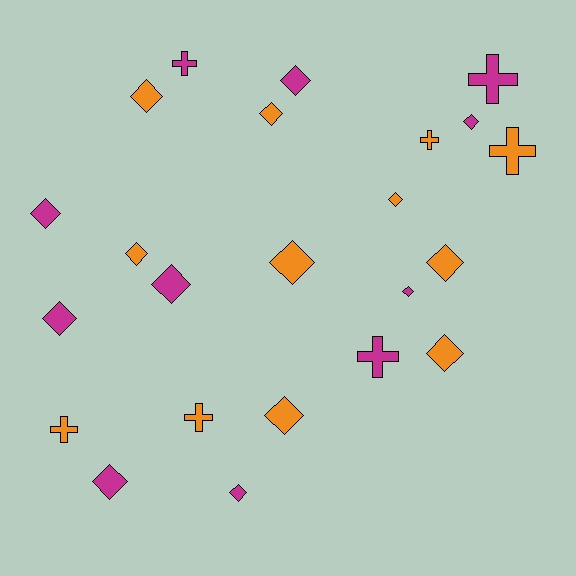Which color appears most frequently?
Orange, with 12 objects.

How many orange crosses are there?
There are 4 orange crosses.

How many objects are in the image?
There are 23 objects.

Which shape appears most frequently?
Diamond, with 16 objects.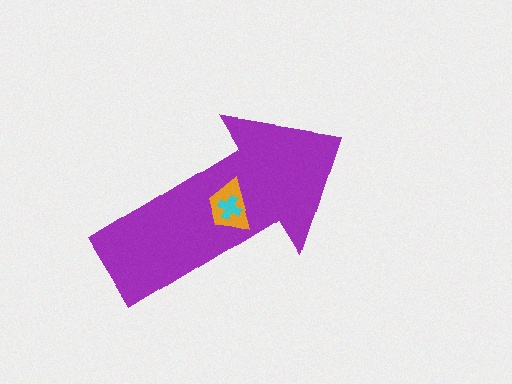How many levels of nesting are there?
3.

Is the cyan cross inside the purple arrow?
Yes.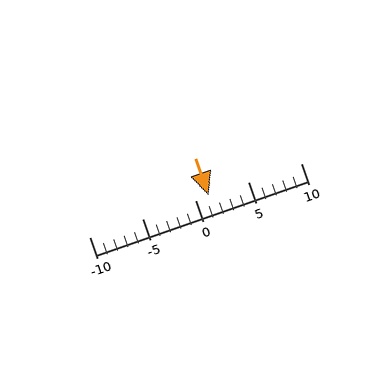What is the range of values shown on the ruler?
The ruler shows values from -10 to 10.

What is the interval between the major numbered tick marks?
The major tick marks are spaced 5 units apart.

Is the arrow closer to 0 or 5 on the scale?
The arrow is closer to 0.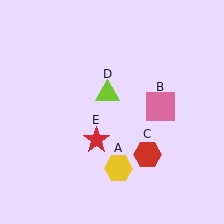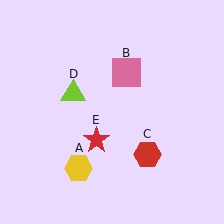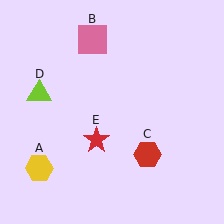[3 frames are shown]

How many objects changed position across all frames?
3 objects changed position: yellow hexagon (object A), pink square (object B), lime triangle (object D).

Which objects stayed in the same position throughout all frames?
Red hexagon (object C) and red star (object E) remained stationary.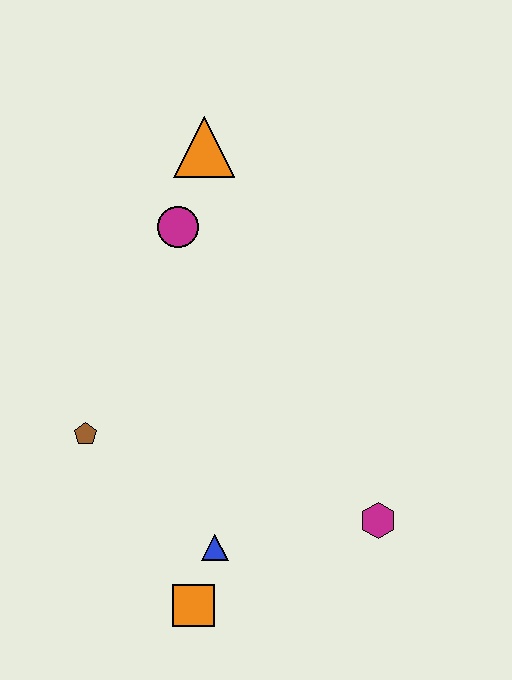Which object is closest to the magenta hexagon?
The blue triangle is closest to the magenta hexagon.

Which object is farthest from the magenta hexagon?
The orange triangle is farthest from the magenta hexagon.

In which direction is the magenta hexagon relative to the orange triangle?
The magenta hexagon is below the orange triangle.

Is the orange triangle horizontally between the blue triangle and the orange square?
Yes